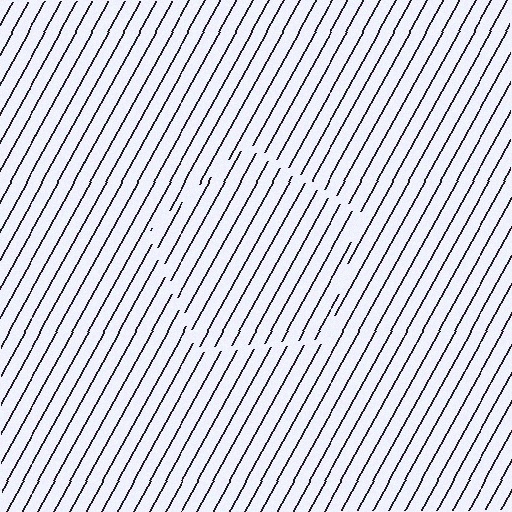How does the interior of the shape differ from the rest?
The interior of the shape contains the same grating, shifted by half a period — the contour is defined by the phase discontinuity where line-ends from the inner and outer gratings abut.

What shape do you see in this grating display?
An illusory pentagon. The interior of the shape contains the same grating, shifted by half a period — the contour is defined by the phase discontinuity where line-ends from the inner and outer gratings abut.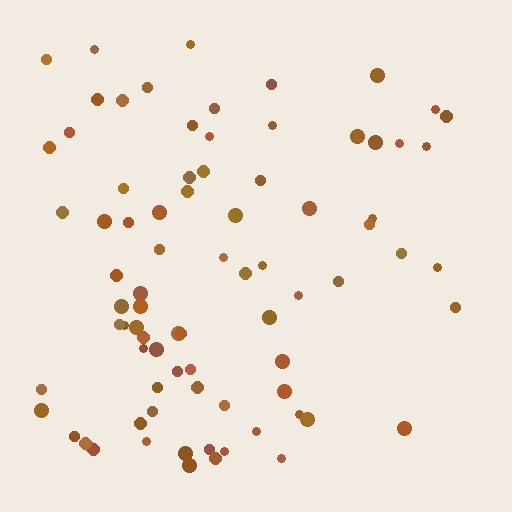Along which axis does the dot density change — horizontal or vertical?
Horizontal.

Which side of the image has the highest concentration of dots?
The left.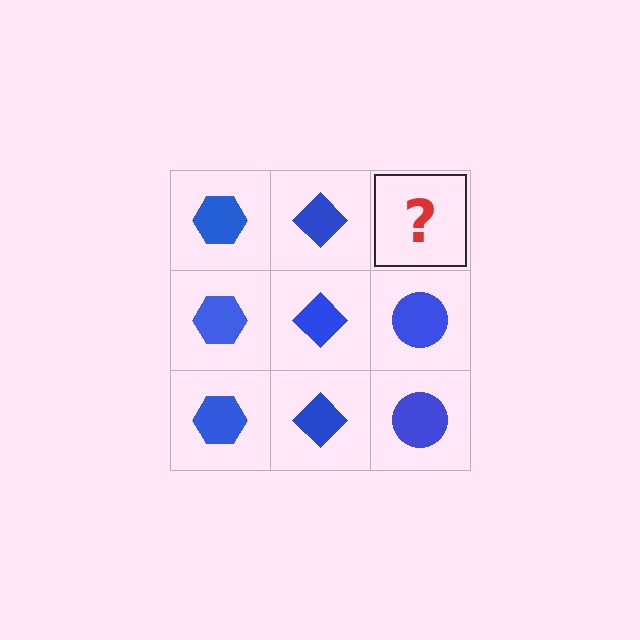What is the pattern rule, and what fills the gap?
The rule is that each column has a consistent shape. The gap should be filled with a blue circle.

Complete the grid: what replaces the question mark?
The question mark should be replaced with a blue circle.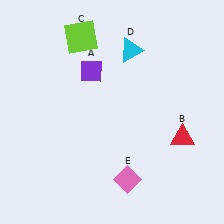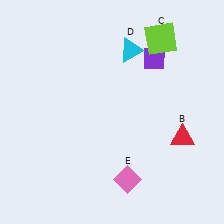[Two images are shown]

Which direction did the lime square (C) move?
The lime square (C) moved right.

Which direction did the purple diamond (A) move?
The purple diamond (A) moved right.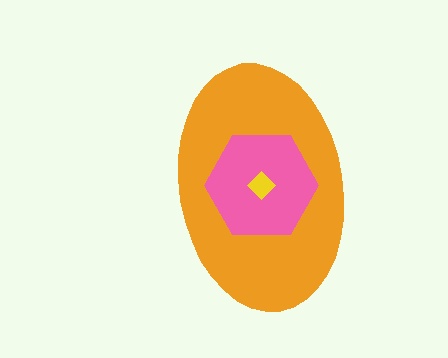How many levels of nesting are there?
3.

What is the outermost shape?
The orange ellipse.